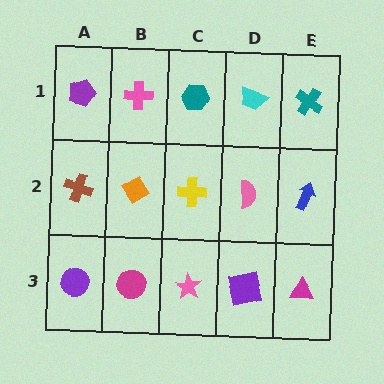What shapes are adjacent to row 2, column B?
A pink cross (row 1, column B), a magenta circle (row 3, column B), a brown cross (row 2, column A), a yellow cross (row 2, column C).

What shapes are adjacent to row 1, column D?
A pink semicircle (row 2, column D), a teal hexagon (row 1, column C), a teal cross (row 1, column E).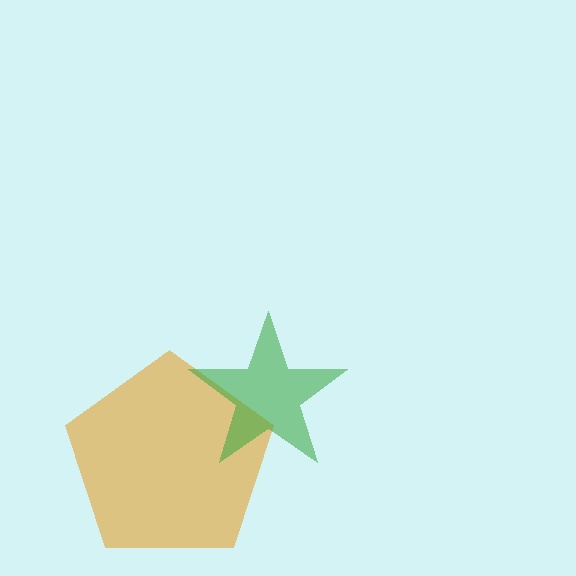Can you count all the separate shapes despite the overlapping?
Yes, there are 2 separate shapes.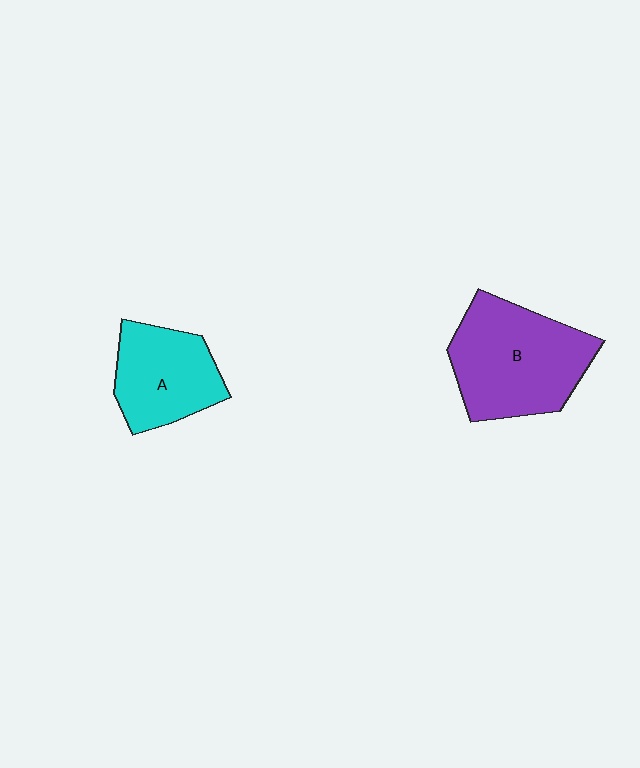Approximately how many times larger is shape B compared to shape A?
Approximately 1.5 times.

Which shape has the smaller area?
Shape A (cyan).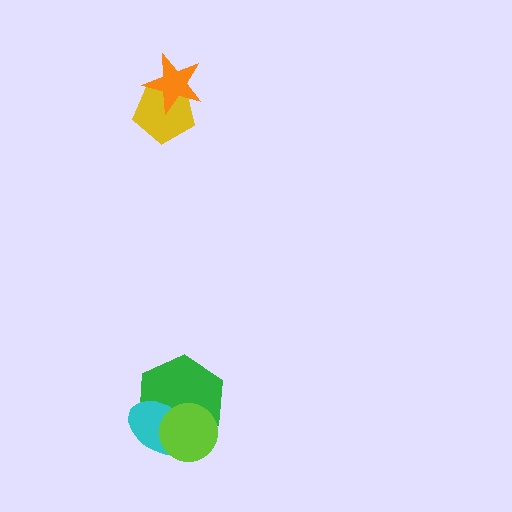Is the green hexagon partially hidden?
Yes, it is partially covered by another shape.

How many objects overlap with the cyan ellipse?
2 objects overlap with the cyan ellipse.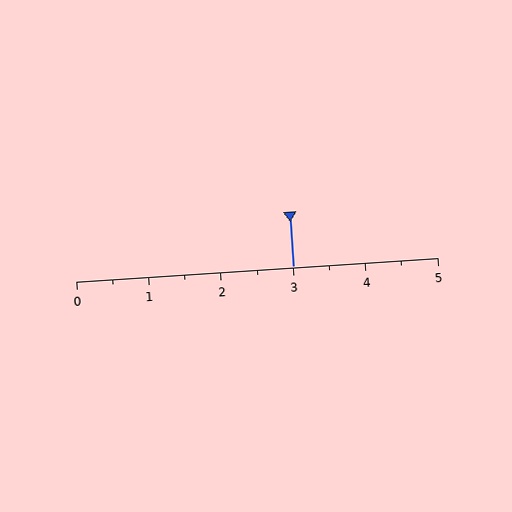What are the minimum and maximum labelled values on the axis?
The axis runs from 0 to 5.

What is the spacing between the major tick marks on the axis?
The major ticks are spaced 1 apart.